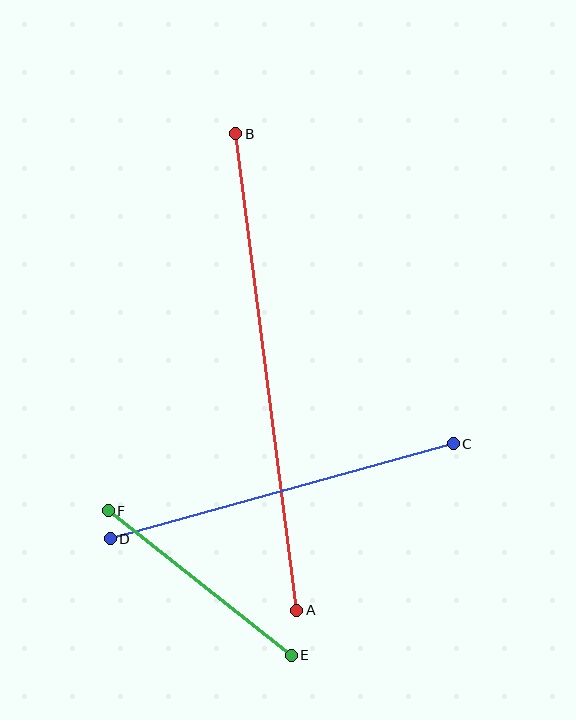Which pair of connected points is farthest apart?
Points A and B are farthest apart.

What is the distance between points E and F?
The distance is approximately 233 pixels.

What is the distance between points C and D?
The distance is approximately 356 pixels.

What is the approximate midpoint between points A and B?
The midpoint is at approximately (266, 372) pixels.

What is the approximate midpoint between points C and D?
The midpoint is at approximately (282, 491) pixels.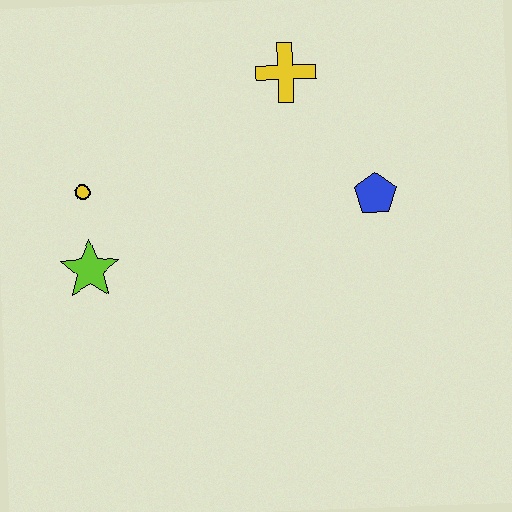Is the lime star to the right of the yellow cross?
No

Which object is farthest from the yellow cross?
The lime star is farthest from the yellow cross.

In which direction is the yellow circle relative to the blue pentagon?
The yellow circle is to the left of the blue pentagon.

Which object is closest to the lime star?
The yellow circle is closest to the lime star.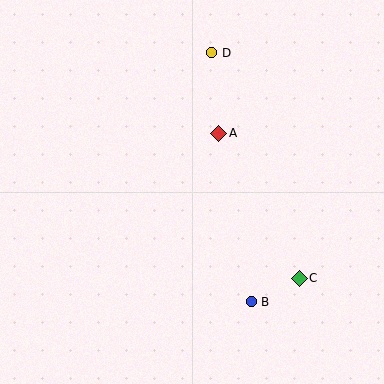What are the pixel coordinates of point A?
Point A is at (219, 133).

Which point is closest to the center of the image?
Point A at (219, 133) is closest to the center.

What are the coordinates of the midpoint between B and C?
The midpoint between B and C is at (275, 290).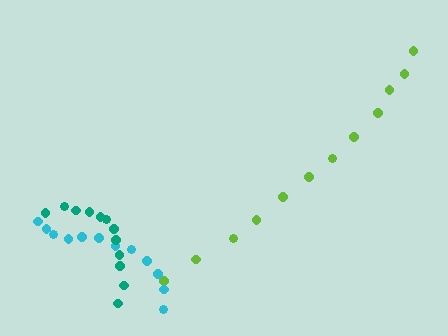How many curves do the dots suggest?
There are 3 distinct paths.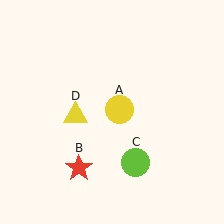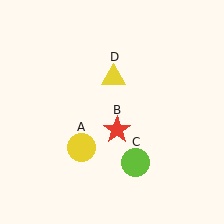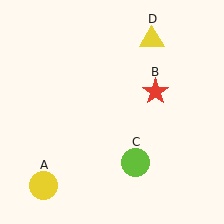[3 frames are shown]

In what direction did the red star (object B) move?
The red star (object B) moved up and to the right.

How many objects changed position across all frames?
3 objects changed position: yellow circle (object A), red star (object B), yellow triangle (object D).